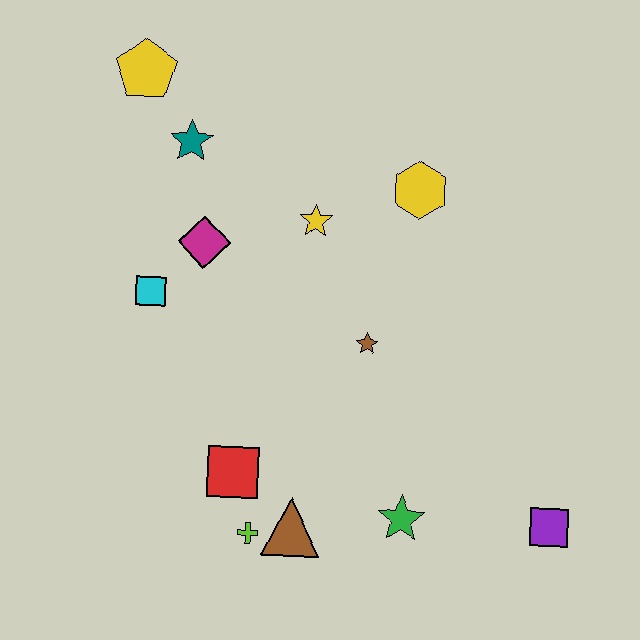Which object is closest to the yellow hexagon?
The yellow star is closest to the yellow hexagon.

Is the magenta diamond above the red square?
Yes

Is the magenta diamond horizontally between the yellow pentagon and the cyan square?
No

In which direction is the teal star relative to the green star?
The teal star is above the green star.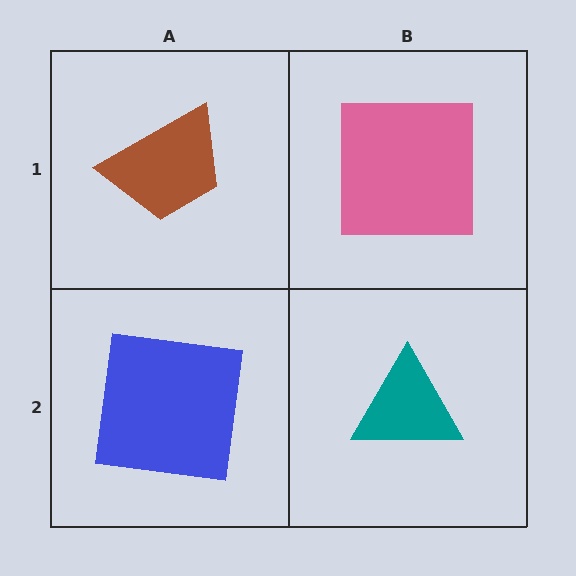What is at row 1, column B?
A pink square.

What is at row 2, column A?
A blue square.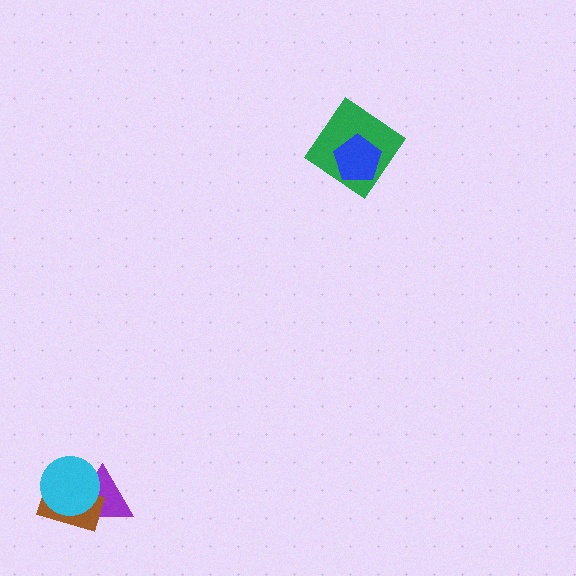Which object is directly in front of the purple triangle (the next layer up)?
The brown rectangle is directly in front of the purple triangle.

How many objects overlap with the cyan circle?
2 objects overlap with the cyan circle.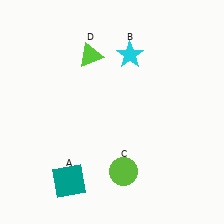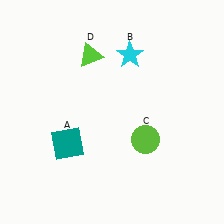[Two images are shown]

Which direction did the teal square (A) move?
The teal square (A) moved up.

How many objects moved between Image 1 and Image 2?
2 objects moved between the two images.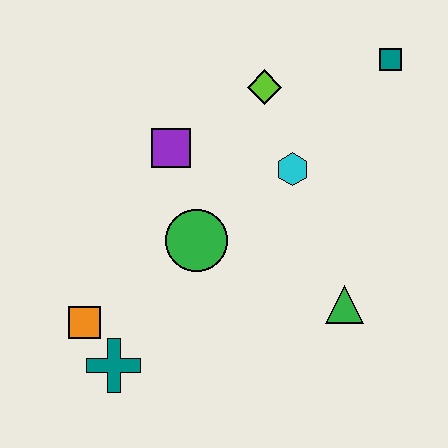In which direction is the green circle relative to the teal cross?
The green circle is above the teal cross.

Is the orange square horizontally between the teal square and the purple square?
No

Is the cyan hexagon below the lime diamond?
Yes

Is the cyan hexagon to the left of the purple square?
No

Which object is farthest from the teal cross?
The teal square is farthest from the teal cross.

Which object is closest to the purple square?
The green circle is closest to the purple square.